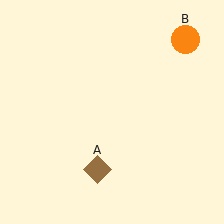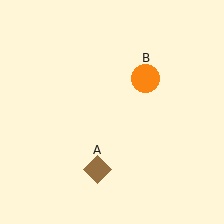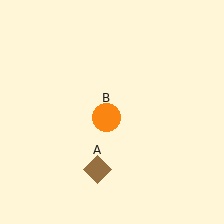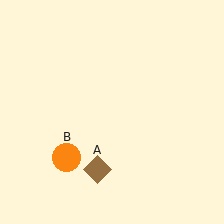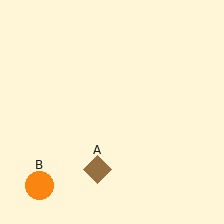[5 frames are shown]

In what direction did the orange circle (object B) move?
The orange circle (object B) moved down and to the left.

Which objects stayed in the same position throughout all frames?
Brown diamond (object A) remained stationary.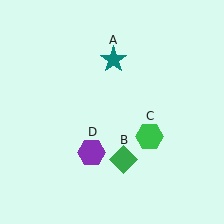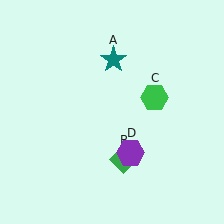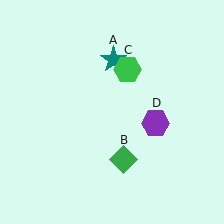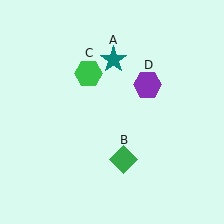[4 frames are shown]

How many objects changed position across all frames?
2 objects changed position: green hexagon (object C), purple hexagon (object D).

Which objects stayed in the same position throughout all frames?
Teal star (object A) and green diamond (object B) remained stationary.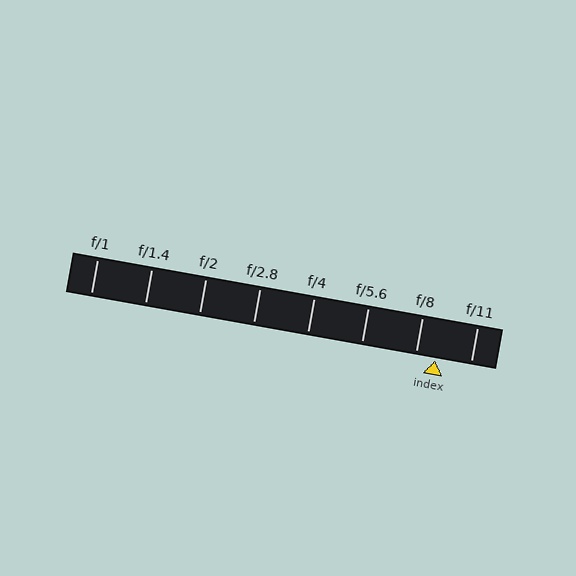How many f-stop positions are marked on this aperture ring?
There are 8 f-stop positions marked.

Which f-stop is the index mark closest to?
The index mark is closest to f/8.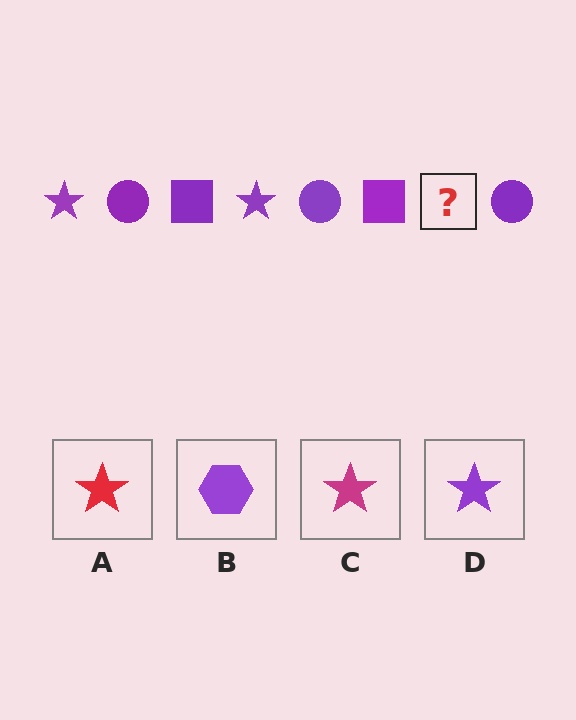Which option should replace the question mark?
Option D.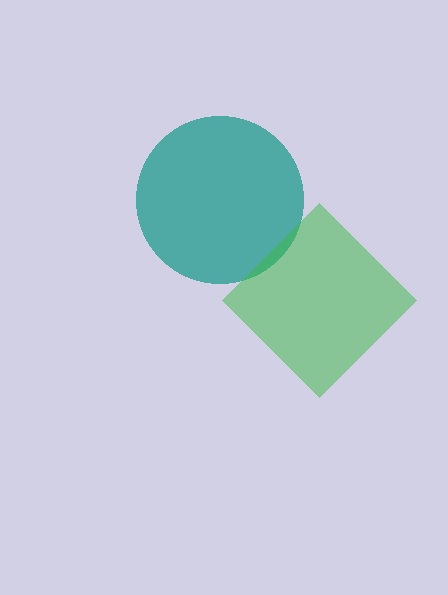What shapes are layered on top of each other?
The layered shapes are: a teal circle, a green diamond.